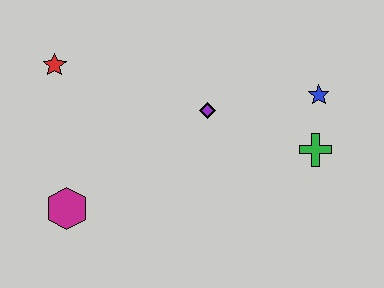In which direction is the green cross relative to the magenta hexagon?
The green cross is to the right of the magenta hexagon.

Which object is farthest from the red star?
The green cross is farthest from the red star.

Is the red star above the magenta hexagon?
Yes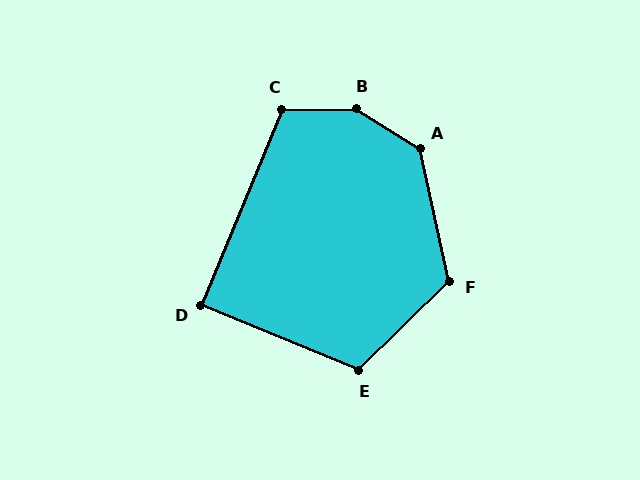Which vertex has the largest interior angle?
B, at approximately 148 degrees.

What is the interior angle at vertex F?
Approximately 122 degrees (obtuse).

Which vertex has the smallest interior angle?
D, at approximately 90 degrees.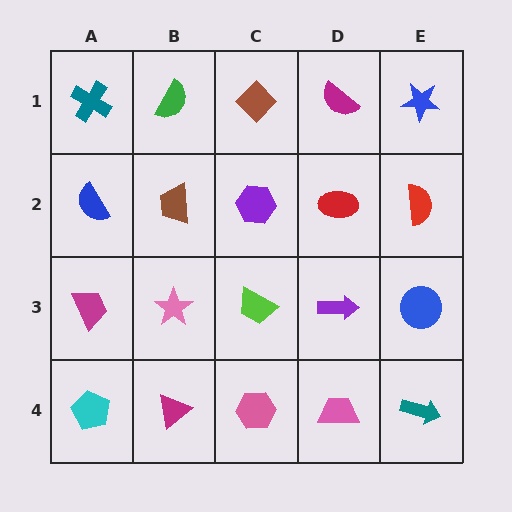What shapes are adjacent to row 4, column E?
A blue circle (row 3, column E), a pink trapezoid (row 4, column D).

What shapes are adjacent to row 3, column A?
A blue semicircle (row 2, column A), a cyan pentagon (row 4, column A), a pink star (row 3, column B).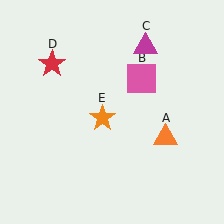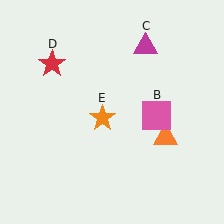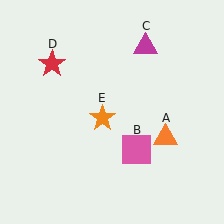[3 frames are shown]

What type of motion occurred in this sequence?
The pink square (object B) rotated clockwise around the center of the scene.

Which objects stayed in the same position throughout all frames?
Orange triangle (object A) and magenta triangle (object C) and red star (object D) and orange star (object E) remained stationary.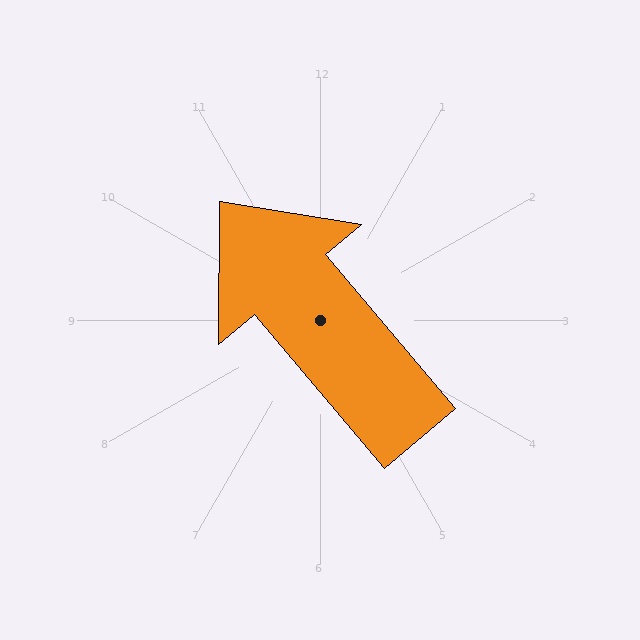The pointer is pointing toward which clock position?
Roughly 11 o'clock.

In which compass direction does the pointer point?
Northwest.